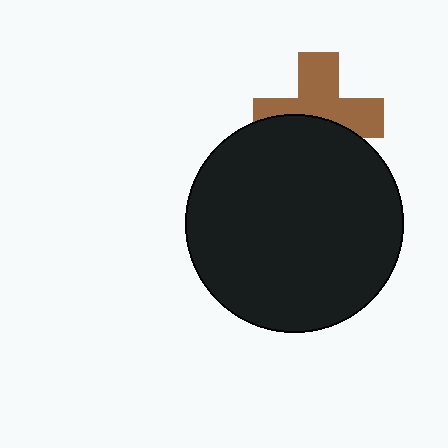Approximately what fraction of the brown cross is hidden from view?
Roughly 43% of the brown cross is hidden behind the black circle.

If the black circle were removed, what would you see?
You would see the complete brown cross.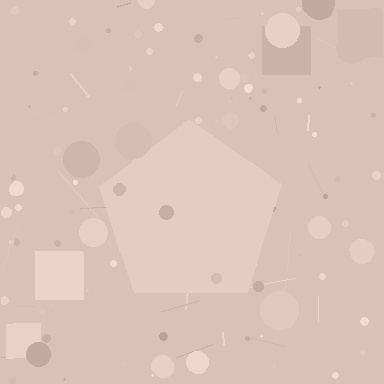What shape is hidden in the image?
A pentagon is hidden in the image.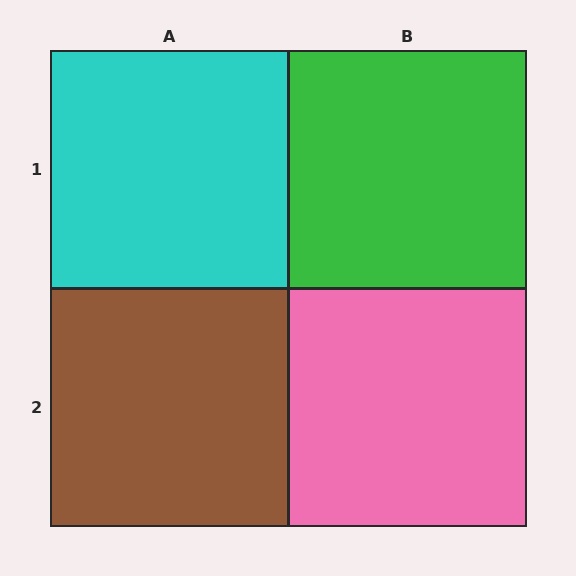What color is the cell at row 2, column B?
Pink.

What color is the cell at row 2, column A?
Brown.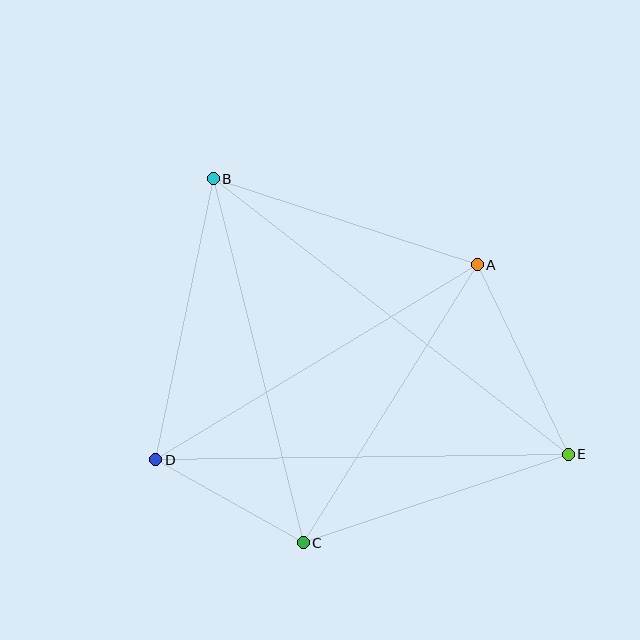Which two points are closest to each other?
Points C and D are closest to each other.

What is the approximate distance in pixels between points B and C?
The distance between B and C is approximately 375 pixels.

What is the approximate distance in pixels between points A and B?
The distance between A and B is approximately 277 pixels.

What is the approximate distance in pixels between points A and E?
The distance between A and E is approximately 211 pixels.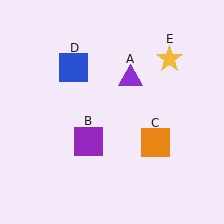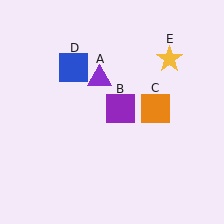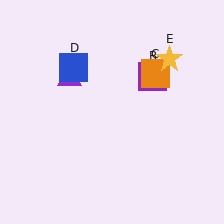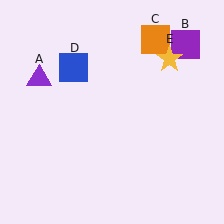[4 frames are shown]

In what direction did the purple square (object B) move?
The purple square (object B) moved up and to the right.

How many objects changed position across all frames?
3 objects changed position: purple triangle (object A), purple square (object B), orange square (object C).